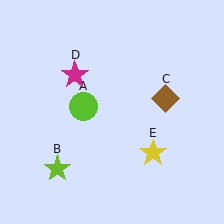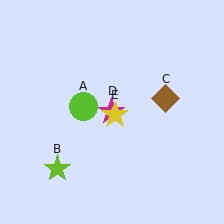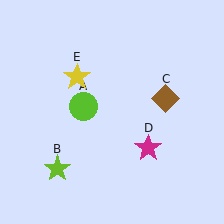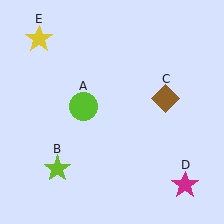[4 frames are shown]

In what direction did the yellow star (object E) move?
The yellow star (object E) moved up and to the left.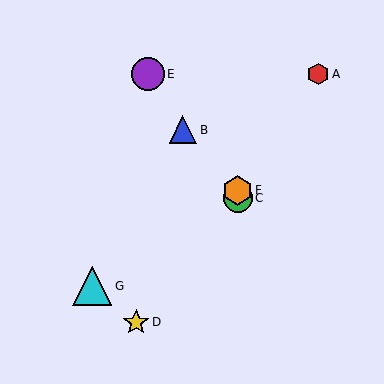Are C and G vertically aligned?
No, C is at x≈238 and G is at x≈92.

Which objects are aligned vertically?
Objects C, F are aligned vertically.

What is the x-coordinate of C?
Object C is at x≈238.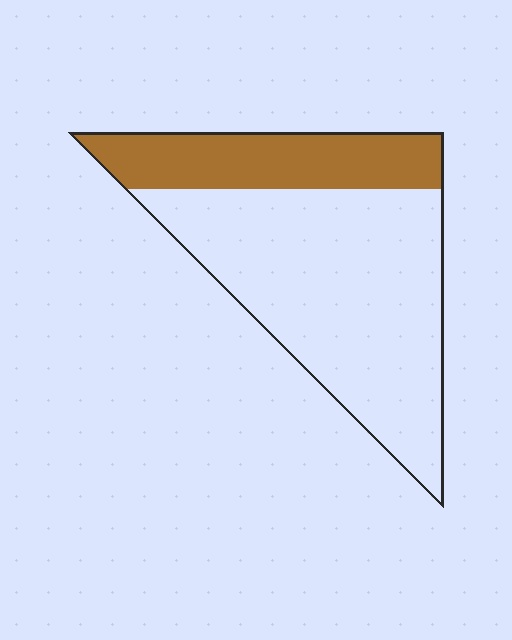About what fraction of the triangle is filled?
About one quarter (1/4).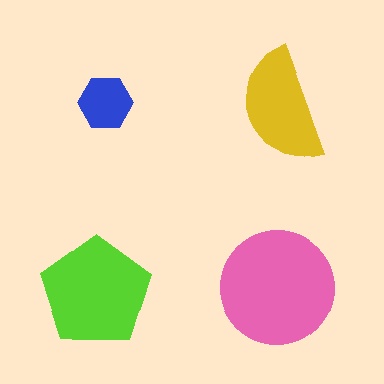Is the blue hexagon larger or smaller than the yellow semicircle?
Smaller.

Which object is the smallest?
The blue hexagon.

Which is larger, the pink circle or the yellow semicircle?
The pink circle.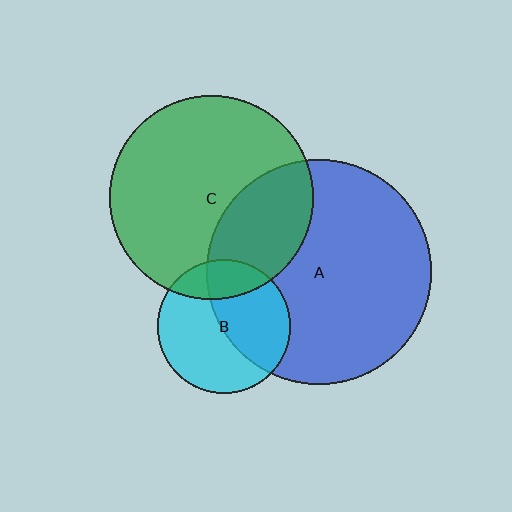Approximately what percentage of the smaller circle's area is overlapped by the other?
Approximately 45%.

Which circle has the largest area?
Circle A (blue).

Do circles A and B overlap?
Yes.